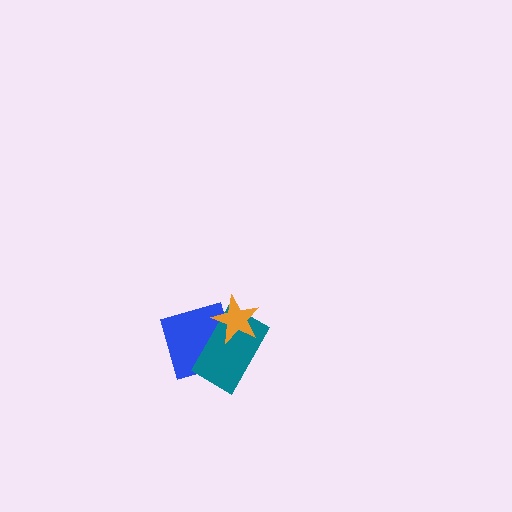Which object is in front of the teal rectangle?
The orange star is in front of the teal rectangle.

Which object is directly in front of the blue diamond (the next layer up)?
The teal rectangle is directly in front of the blue diamond.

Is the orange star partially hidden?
No, no other shape covers it.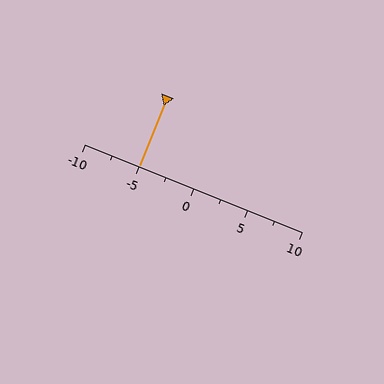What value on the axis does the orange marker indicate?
The marker indicates approximately -5.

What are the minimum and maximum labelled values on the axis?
The axis runs from -10 to 10.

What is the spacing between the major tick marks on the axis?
The major ticks are spaced 5 apart.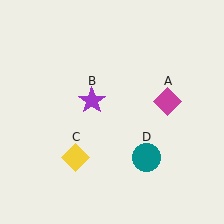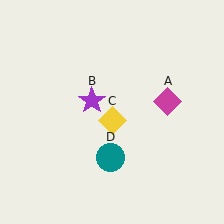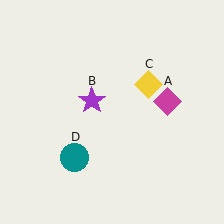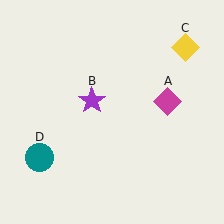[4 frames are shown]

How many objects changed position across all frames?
2 objects changed position: yellow diamond (object C), teal circle (object D).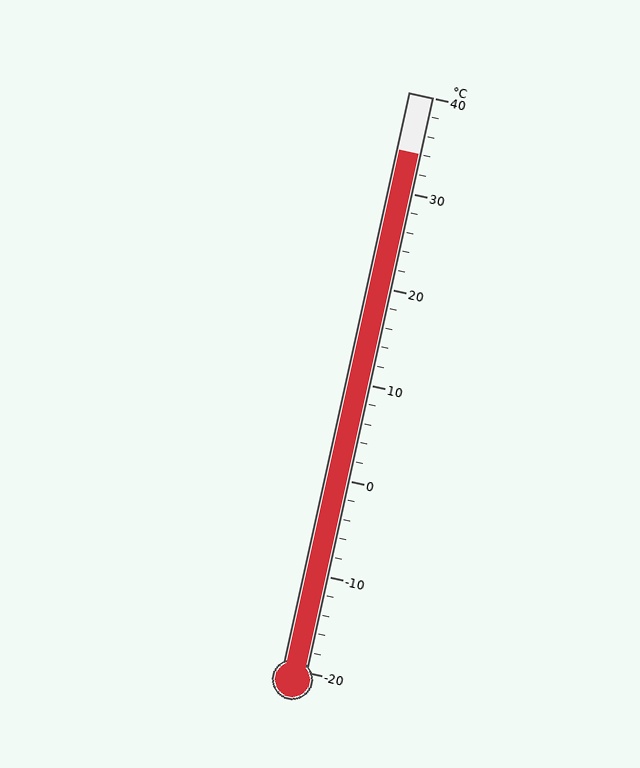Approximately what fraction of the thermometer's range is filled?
The thermometer is filled to approximately 90% of its range.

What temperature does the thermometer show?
The thermometer shows approximately 34°C.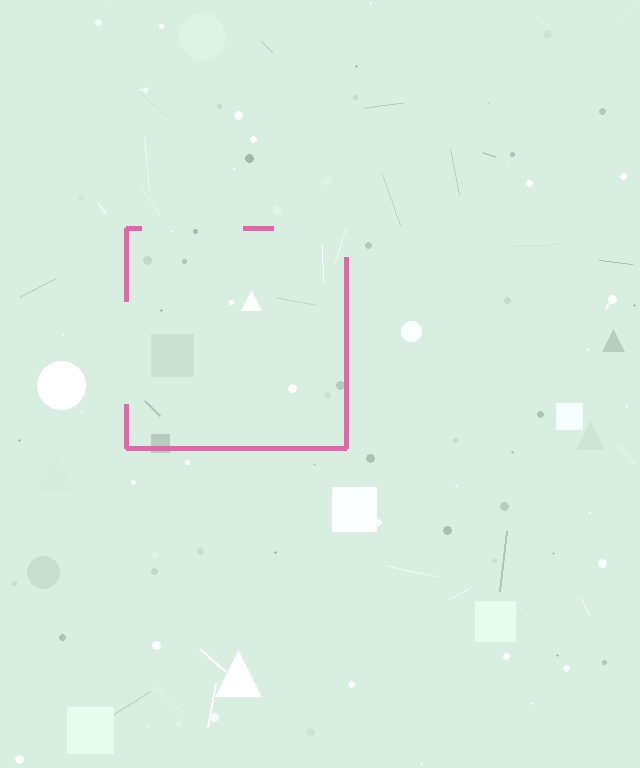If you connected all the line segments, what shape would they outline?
They would outline a square.